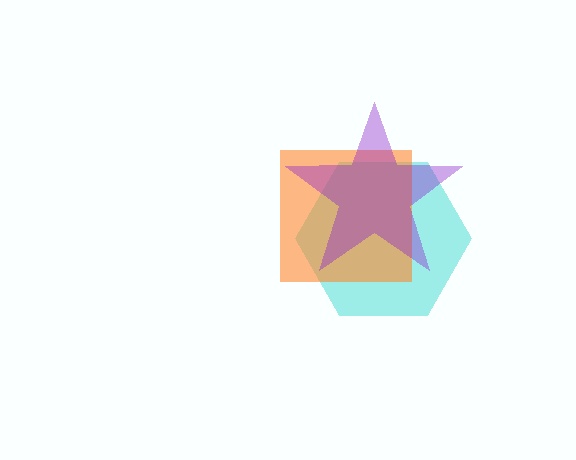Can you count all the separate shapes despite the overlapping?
Yes, there are 3 separate shapes.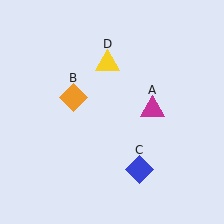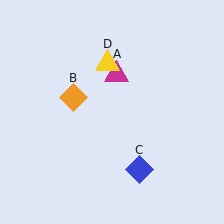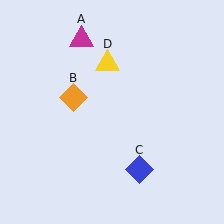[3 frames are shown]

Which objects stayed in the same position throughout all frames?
Orange diamond (object B) and blue diamond (object C) and yellow triangle (object D) remained stationary.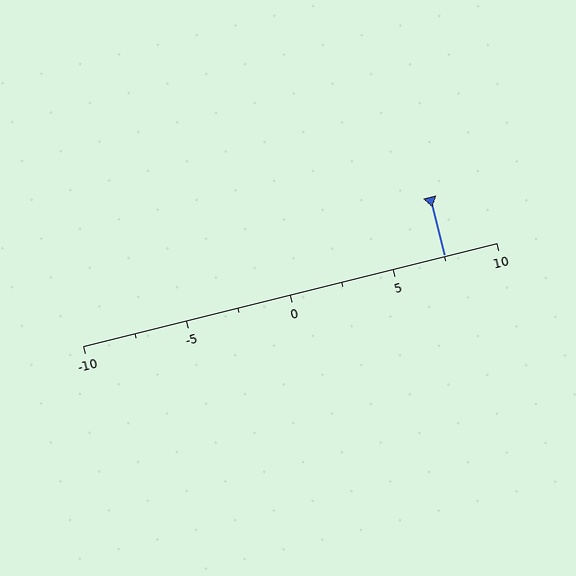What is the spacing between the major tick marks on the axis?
The major ticks are spaced 5 apart.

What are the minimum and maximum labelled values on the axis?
The axis runs from -10 to 10.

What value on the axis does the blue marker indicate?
The marker indicates approximately 7.5.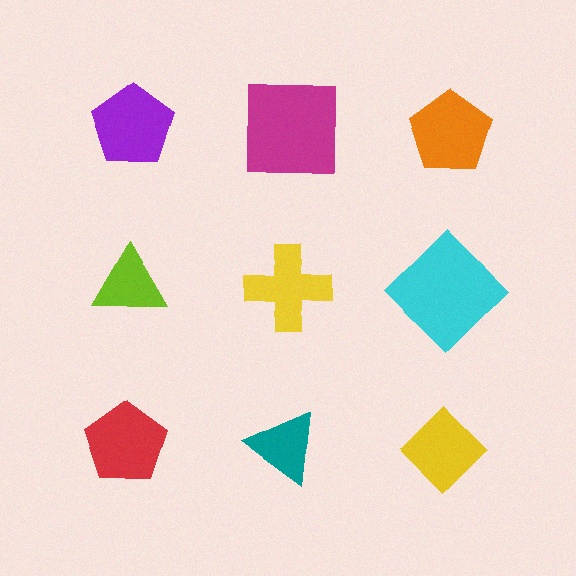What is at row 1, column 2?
A magenta square.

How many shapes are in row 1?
3 shapes.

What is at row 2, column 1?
A lime triangle.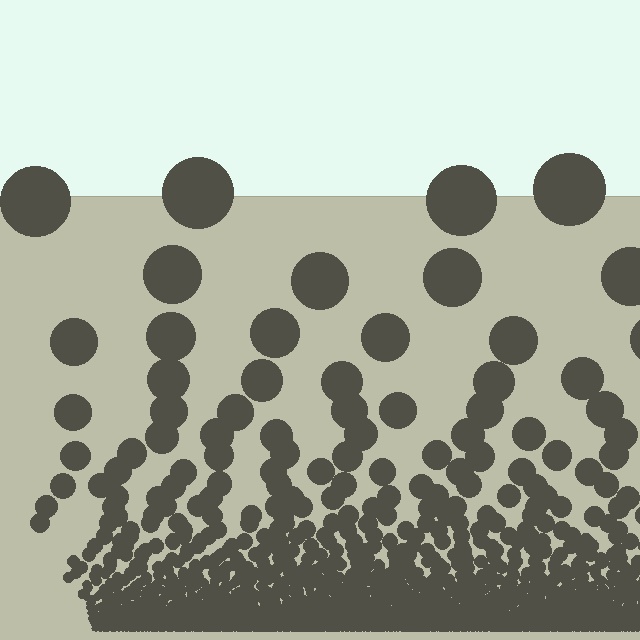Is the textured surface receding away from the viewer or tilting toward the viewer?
The surface appears to tilt toward the viewer. Texture elements get larger and sparser toward the top.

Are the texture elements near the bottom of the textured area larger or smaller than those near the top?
Smaller. The gradient is inverted — elements near the bottom are smaller and denser.